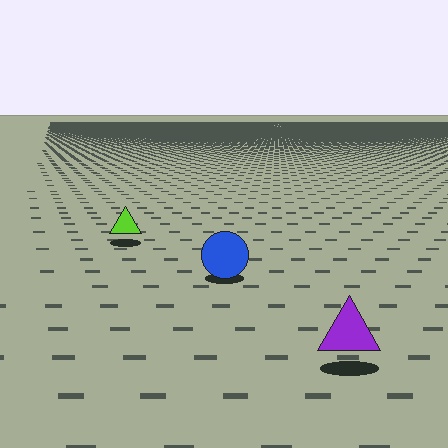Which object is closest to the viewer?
The purple triangle is closest. The texture marks near it are larger and more spread out.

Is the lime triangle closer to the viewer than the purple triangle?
No. The purple triangle is closer — you can tell from the texture gradient: the ground texture is coarser near it.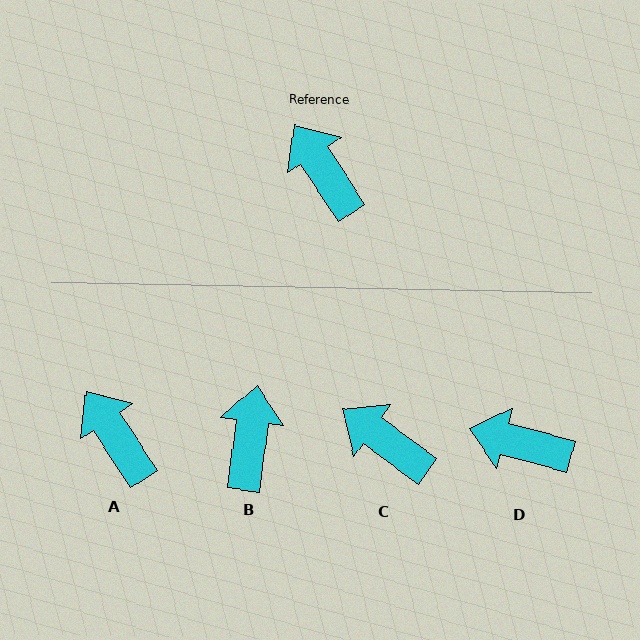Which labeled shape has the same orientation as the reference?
A.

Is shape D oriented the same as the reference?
No, it is off by about 42 degrees.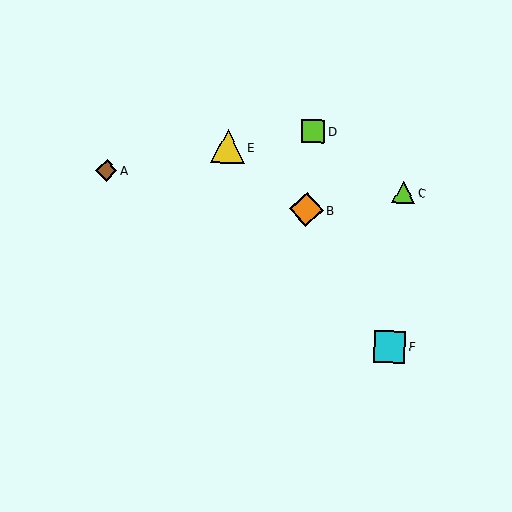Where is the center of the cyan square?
The center of the cyan square is at (390, 347).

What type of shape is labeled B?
Shape B is an orange diamond.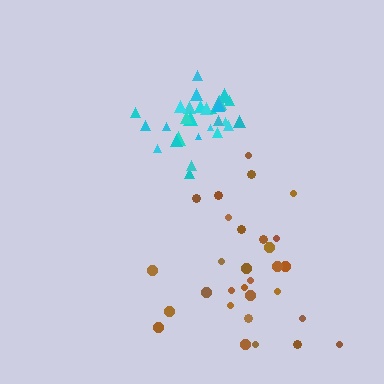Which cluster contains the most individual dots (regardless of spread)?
Cyan (31).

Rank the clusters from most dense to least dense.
cyan, brown.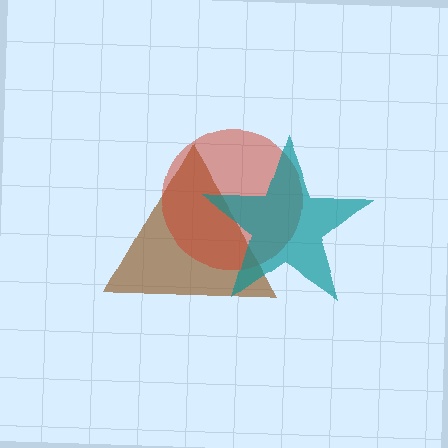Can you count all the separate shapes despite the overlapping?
Yes, there are 3 separate shapes.